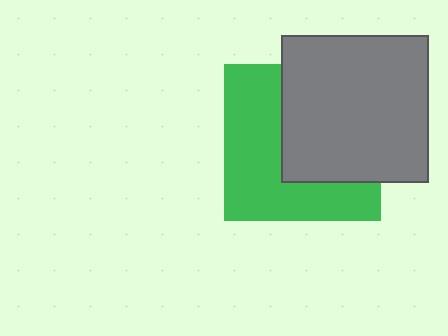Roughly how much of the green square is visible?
About half of it is visible (roughly 52%).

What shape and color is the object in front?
The object in front is a gray square.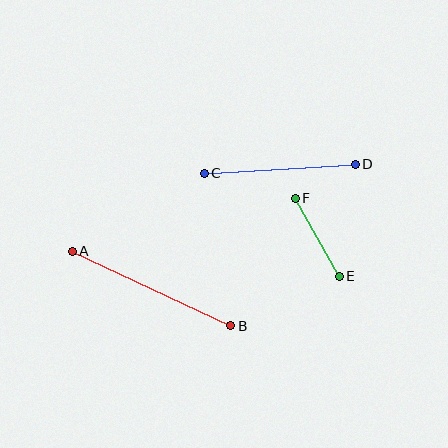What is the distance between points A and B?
The distance is approximately 175 pixels.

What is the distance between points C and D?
The distance is approximately 151 pixels.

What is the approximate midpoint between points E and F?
The midpoint is at approximately (317, 237) pixels.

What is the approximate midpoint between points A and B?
The midpoint is at approximately (151, 289) pixels.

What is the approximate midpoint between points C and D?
The midpoint is at approximately (280, 169) pixels.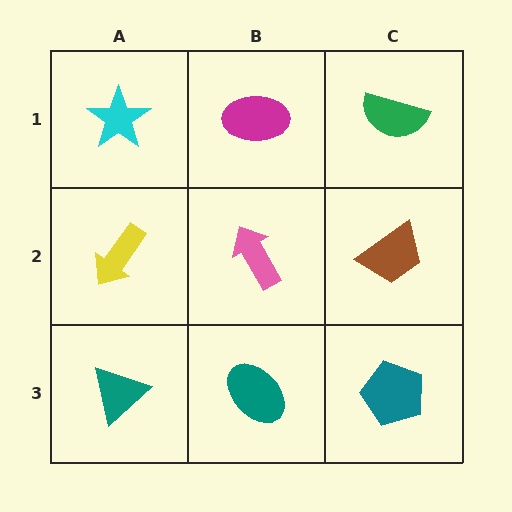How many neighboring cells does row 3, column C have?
2.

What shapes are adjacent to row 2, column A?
A cyan star (row 1, column A), a teal triangle (row 3, column A), a pink arrow (row 2, column B).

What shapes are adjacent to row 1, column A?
A yellow arrow (row 2, column A), a magenta ellipse (row 1, column B).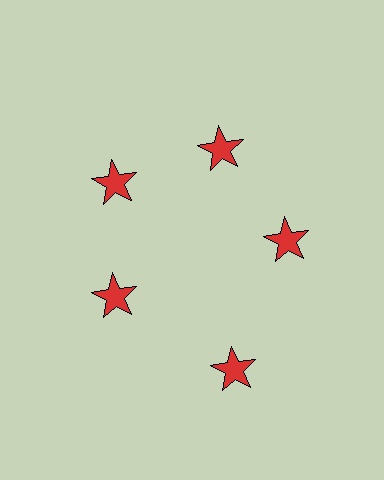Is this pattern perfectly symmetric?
No. The 5 red stars are arranged in a ring, but one element near the 5 o'clock position is pushed outward from the center, breaking the 5-fold rotational symmetry.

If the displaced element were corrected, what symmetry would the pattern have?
It would have 5-fold rotational symmetry — the pattern would map onto itself every 72 degrees.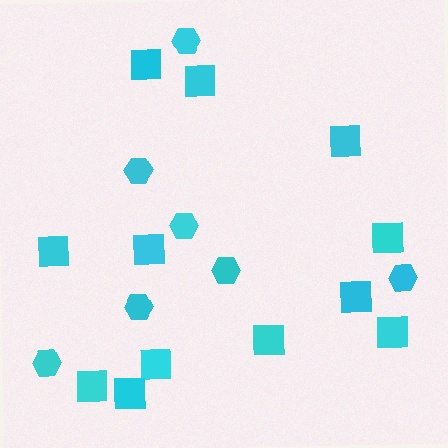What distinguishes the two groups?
There are 2 groups: one group of squares (12) and one group of hexagons (7).